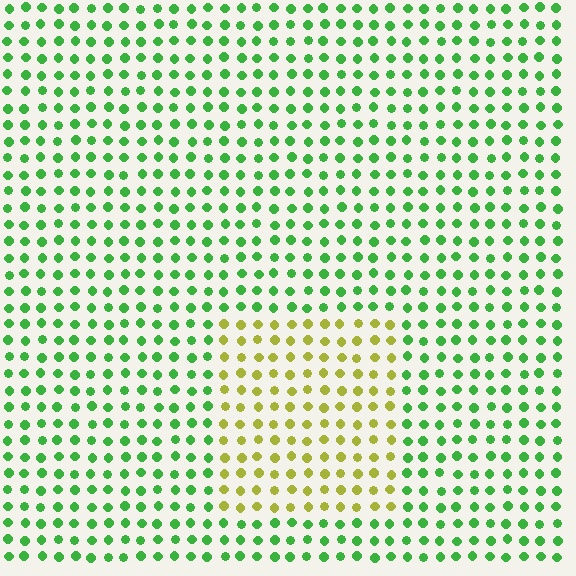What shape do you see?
I see a rectangle.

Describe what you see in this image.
The image is filled with small green elements in a uniform arrangement. A rectangle-shaped region is visible where the elements are tinted to a slightly different hue, forming a subtle color boundary.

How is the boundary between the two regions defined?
The boundary is defined purely by a slight shift in hue (about 56 degrees). Spacing, size, and orientation are identical on both sides.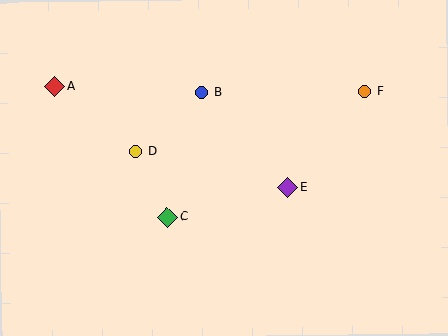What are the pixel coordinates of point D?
Point D is at (135, 152).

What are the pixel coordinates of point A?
Point A is at (55, 86).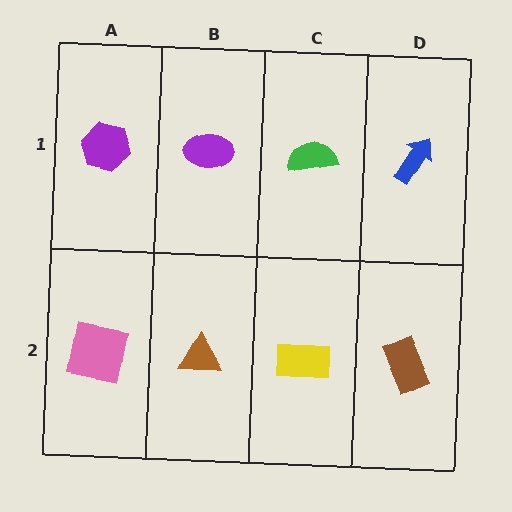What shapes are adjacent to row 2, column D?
A blue arrow (row 1, column D), a yellow rectangle (row 2, column C).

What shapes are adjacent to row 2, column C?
A green semicircle (row 1, column C), a brown triangle (row 2, column B), a brown rectangle (row 2, column D).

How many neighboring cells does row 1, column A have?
2.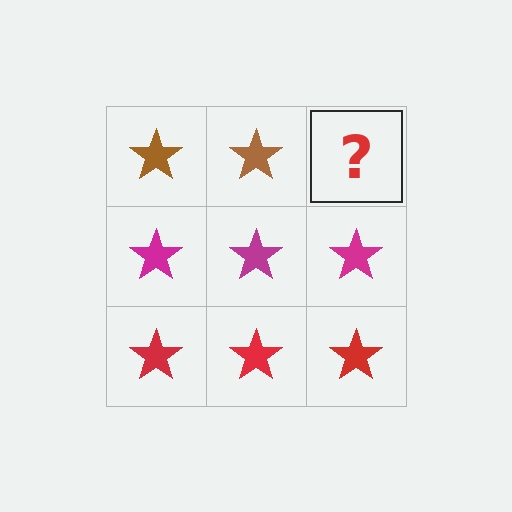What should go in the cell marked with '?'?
The missing cell should contain a brown star.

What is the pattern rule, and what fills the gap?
The rule is that each row has a consistent color. The gap should be filled with a brown star.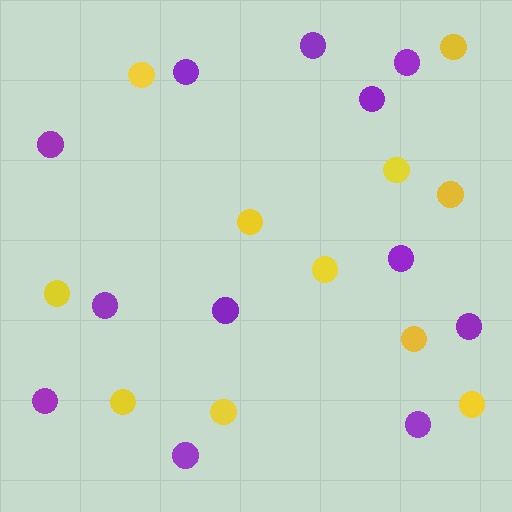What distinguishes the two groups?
There are 2 groups: one group of yellow circles (11) and one group of purple circles (12).